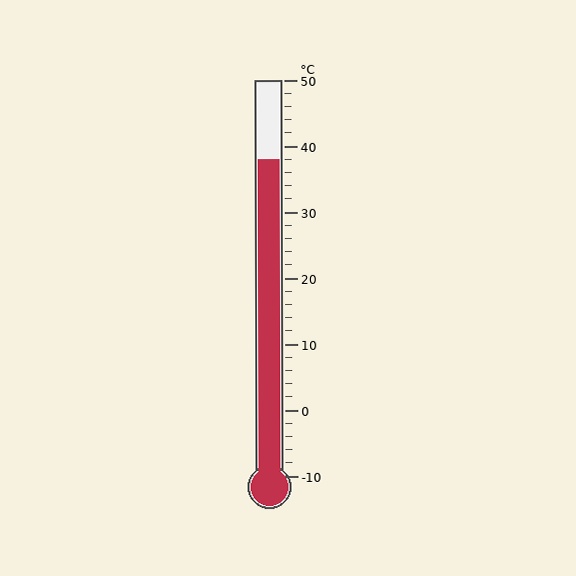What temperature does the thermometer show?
The thermometer shows approximately 38°C.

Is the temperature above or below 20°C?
The temperature is above 20°C.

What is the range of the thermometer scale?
The thermometer scale ranges from -10°C to 50°C.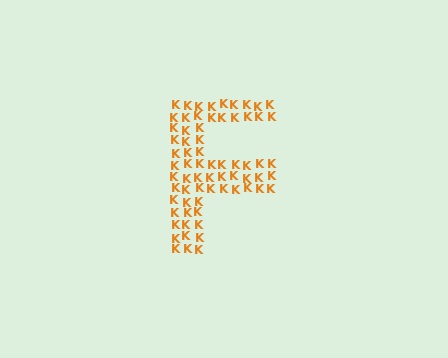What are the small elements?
The small elements are letter K's.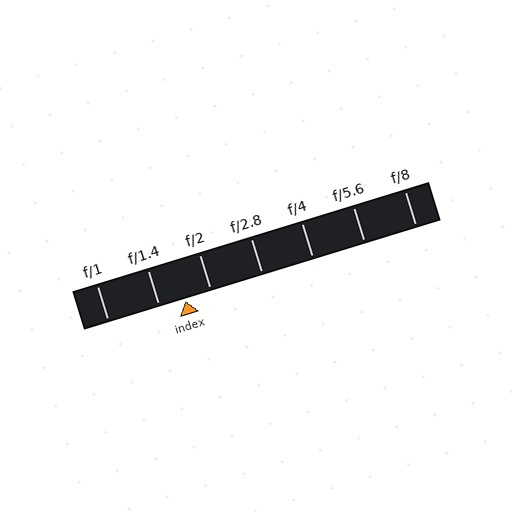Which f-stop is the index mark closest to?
The index mark is closest to f/1.4.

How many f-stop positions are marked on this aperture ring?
There are 7 f-stop positions marked.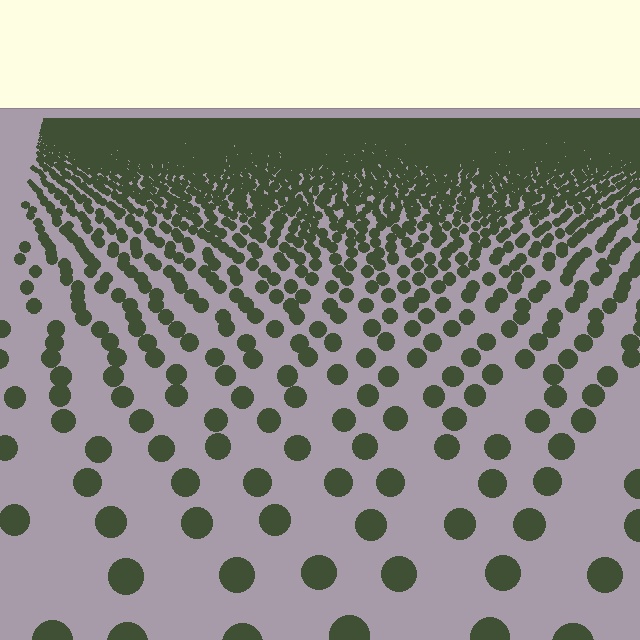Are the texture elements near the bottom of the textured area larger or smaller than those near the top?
Larger. Near the bottom, elements are closer to the viewer and appear at a bigger on-screen size.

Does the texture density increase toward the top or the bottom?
Density increases toward the top.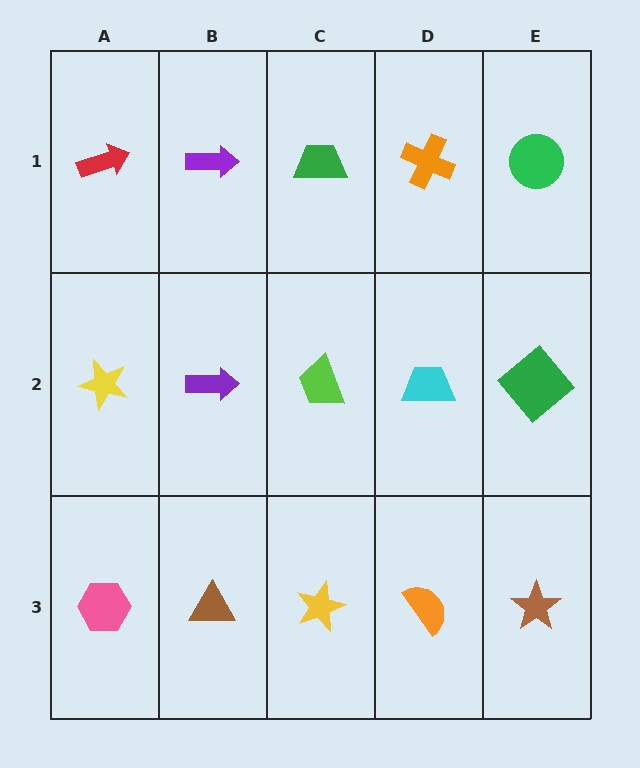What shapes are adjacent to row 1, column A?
A yellow star (row 2, column A), a purple arrow (row 1, column B).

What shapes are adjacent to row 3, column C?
A lime trapezoid (row 2, column C), a brown triangle (row 3, column B), an orange semicircle (row 3, column D).